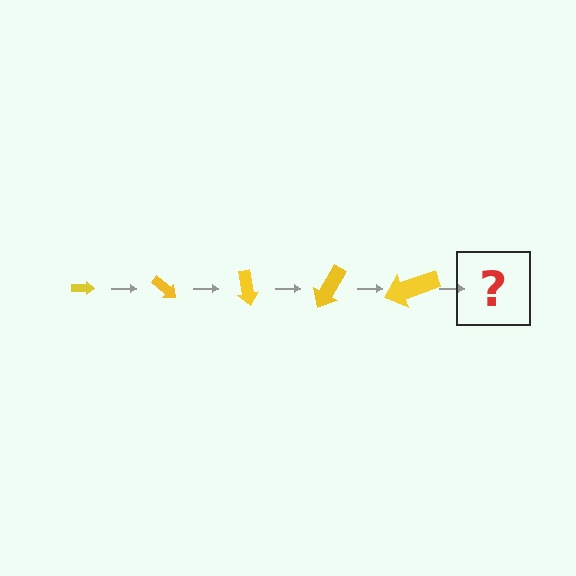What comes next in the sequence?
The next element should be an arrow, larger than the previous one and rotated 200 degrees from the start.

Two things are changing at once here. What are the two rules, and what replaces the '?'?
The two rules are that the arrow grows larger each step and it rotates 40 degrees each step. The '?' should be an arrow, larger than the previous one and rotated 200 degrees from the start.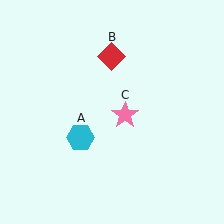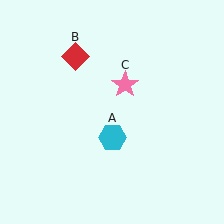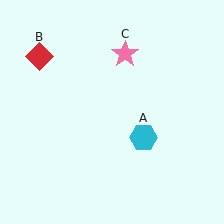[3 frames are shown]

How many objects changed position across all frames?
3 objects changed position: cyan hexagon (object A), red diamond (object B), pink star (object C).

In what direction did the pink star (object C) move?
The pink star (object C) moved up.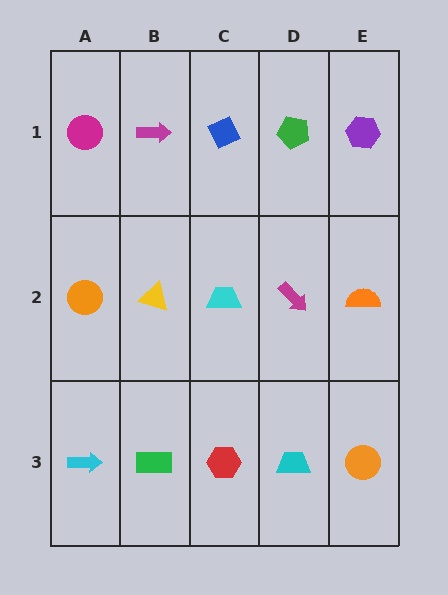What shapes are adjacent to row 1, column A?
An orange circle (row 2, column A), a magenta arrow (row 1, column B).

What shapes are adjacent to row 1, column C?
A cyan trapezoid (row 2, column C), a magenta arrow (row 1, column B), a green pentagon (row 1, column D).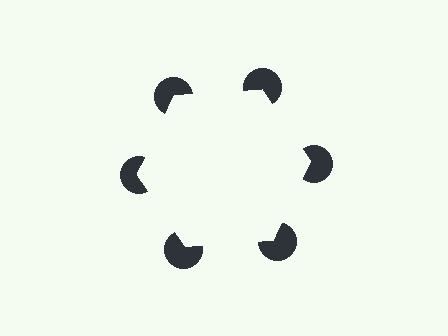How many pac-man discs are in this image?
There are 6 — one at each vertex of the illusory hexagon.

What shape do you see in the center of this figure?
An illusory hexagon — its edges are inferred from the aligned wedge cuts in the pac-man discs, not physically drawn.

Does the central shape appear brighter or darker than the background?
It typically appears slightly brighter than the background, even though no actual brightness change is drawn.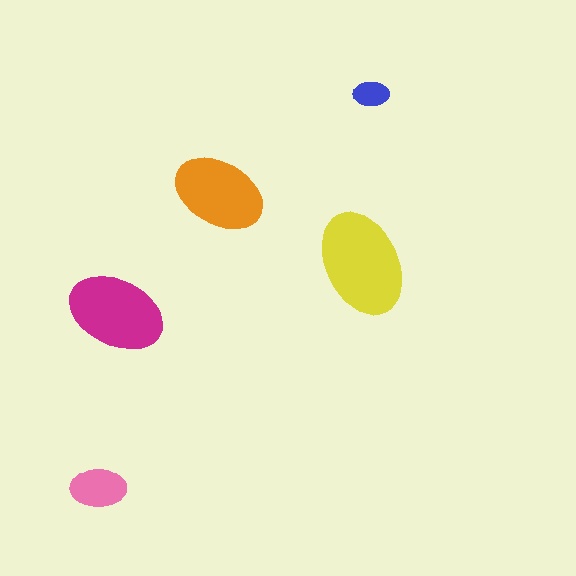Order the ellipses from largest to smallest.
the yellow one, the magenta one, the orange one, the pink one, the blue one.